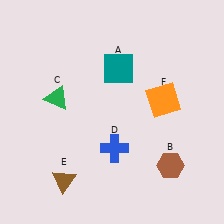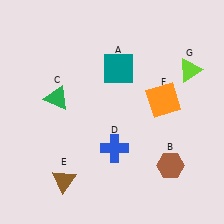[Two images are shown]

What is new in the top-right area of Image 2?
A lime triangle (G) was added in the top-right area of Image 2.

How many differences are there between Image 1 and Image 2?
There is 1 difference between the two images.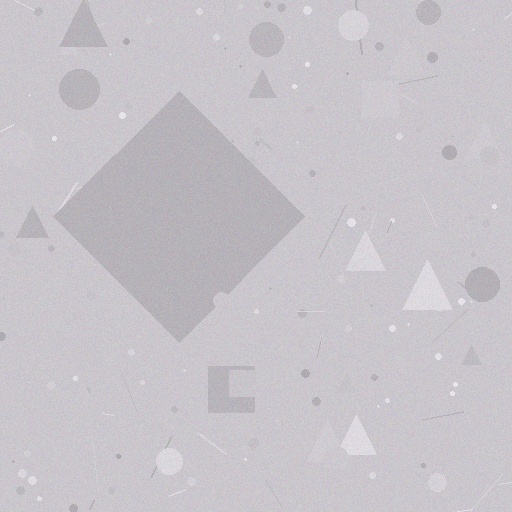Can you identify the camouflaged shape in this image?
The camouflaged shape is a diamond.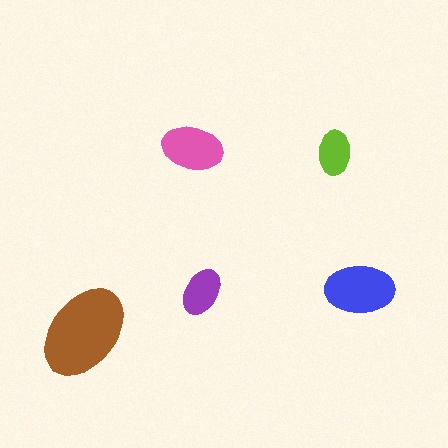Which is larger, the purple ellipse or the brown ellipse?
The brown one.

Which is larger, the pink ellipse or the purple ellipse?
The pink one.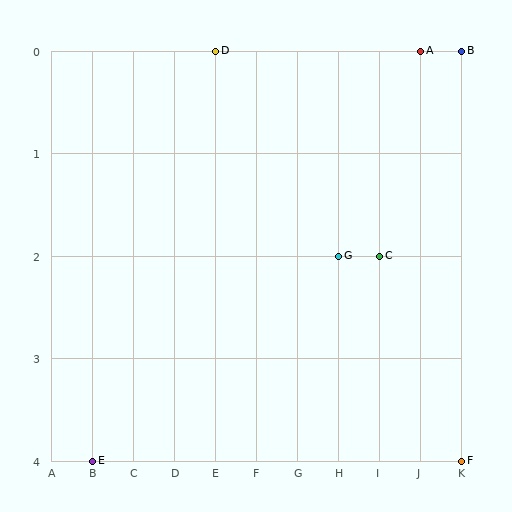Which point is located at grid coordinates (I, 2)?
Point C is at (I, 2).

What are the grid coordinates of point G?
Point G is at grid coordinates (H, 2).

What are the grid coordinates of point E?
Point E is at grid coordinates (B, 4).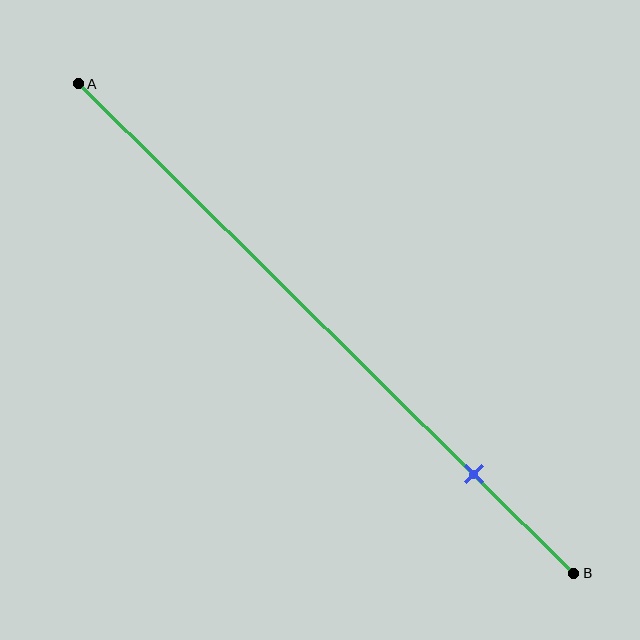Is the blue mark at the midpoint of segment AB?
No, the mark is at about 80% from A, not at the 50% midpoint.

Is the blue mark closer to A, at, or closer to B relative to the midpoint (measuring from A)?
The blue mark is closer to point B than the midpoint of segment AB.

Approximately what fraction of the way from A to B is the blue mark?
The blue mark is approximately 80% of the way from A to B.